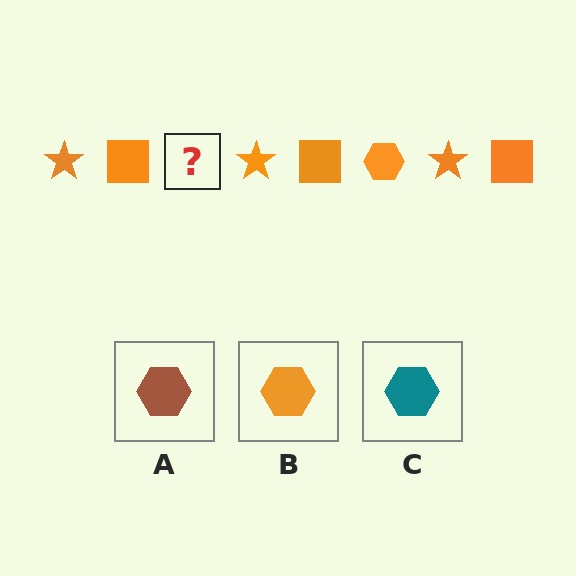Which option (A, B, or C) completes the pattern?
B.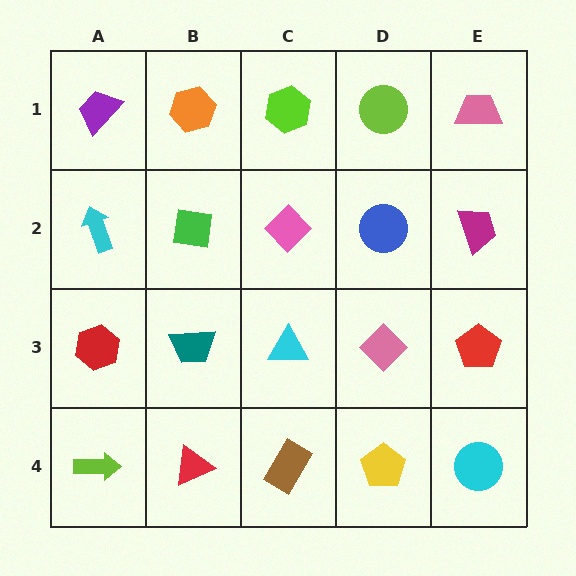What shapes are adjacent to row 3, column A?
A cyan arrow (row 2, column A), a lime arrow (row 4, column A), a teal trapezoid (row 3, column B).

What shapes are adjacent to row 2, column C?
A lime hexagon (row 1, column C), a cyan triangle (row 3, column C), a green square (row 2, column B), a blue circle (row 2, column D).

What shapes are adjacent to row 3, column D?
A blue circle (row 2, column D), a yellow pentagon (row 4, column D), a cyan triangle (row 3, column C), a red pentagon (row 3, column E).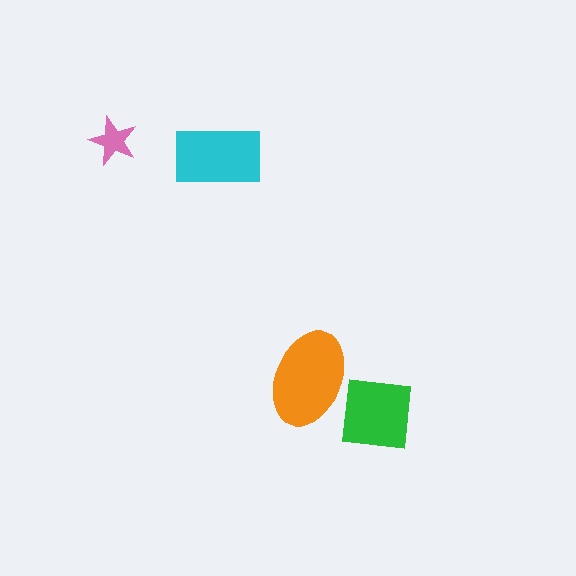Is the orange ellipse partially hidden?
Yes, it is partially covered by another shape.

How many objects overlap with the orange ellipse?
1 object overlaps with the orange ellipse.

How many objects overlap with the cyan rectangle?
0 objects overlap with the cyan rectangle.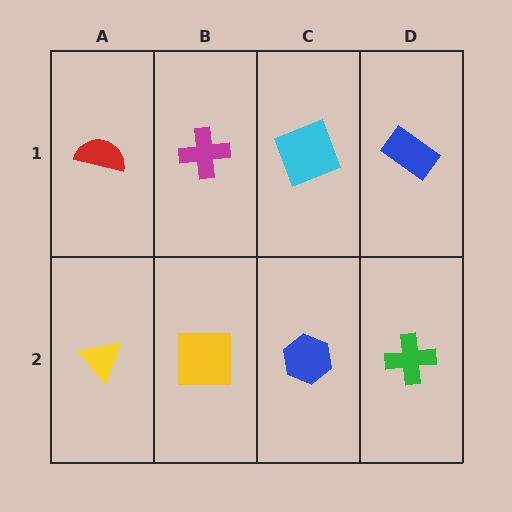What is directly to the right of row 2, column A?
A yellow square.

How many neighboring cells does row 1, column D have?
2.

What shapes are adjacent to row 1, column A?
A yellow triangle (row 2, column A), a magenta cross (row 1, column B).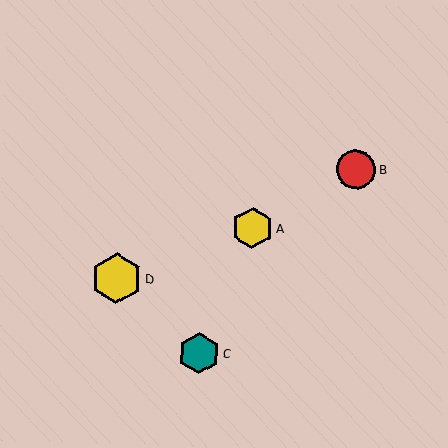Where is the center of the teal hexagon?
The center of the teal hexagon is at (199, 353).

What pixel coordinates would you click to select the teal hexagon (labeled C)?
Click at (199, 353) to select the teal hexagon C.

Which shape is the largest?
The yellow hexagon (labeled D) is the largest.